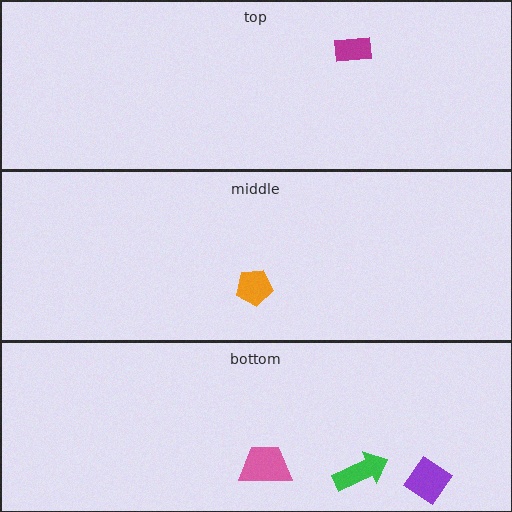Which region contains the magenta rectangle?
The top region.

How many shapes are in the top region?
1.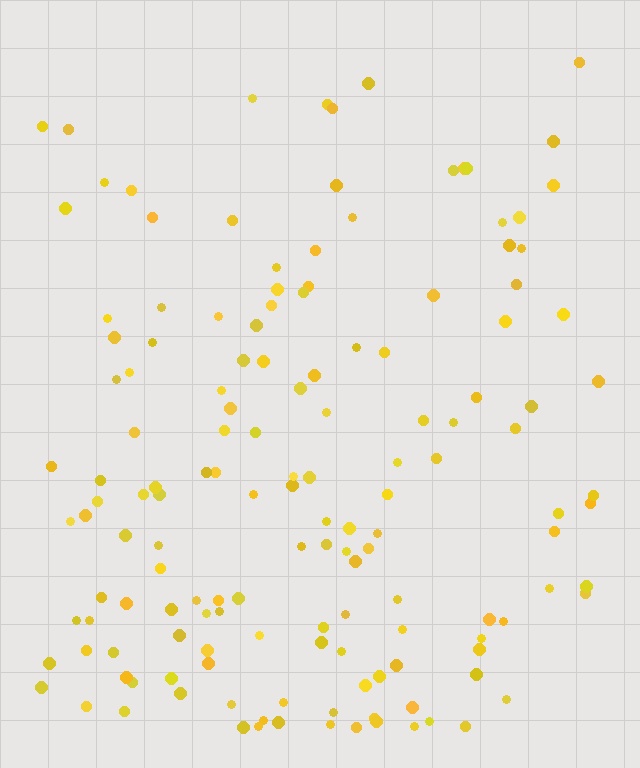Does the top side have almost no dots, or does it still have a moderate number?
Still a moderate number, just noticeably fewer than the bottom.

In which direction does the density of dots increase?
From top to bottom, with the bottom side densest.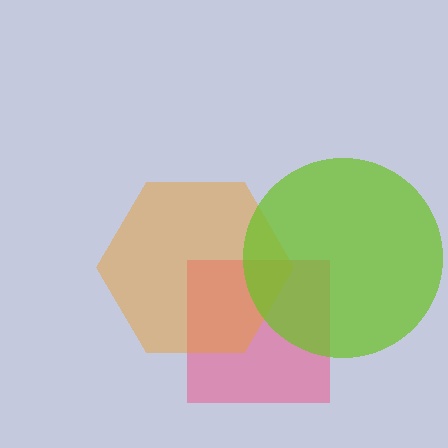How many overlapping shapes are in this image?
There are 3 overlapping shapes in the image.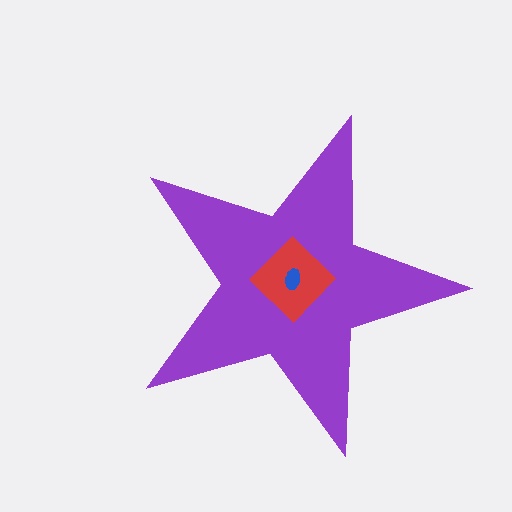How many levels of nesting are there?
3.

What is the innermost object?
The blue ellipse.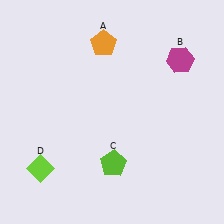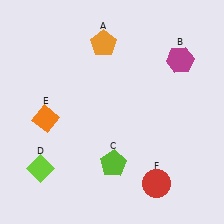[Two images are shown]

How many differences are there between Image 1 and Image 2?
There are 2 differences between the two images.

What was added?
An orange diamond (E), a red circle (F) were added in Image 2.